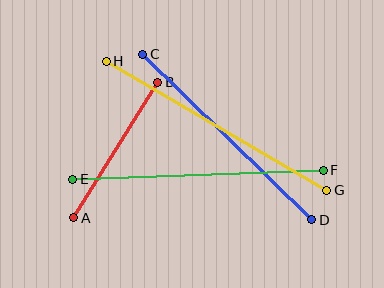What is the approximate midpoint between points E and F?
The midpoint is at approximately (198, 175) pixels.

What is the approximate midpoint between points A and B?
The midpoint is at approximately (116, 150) pixels.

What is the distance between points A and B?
The distance is approximately 160 pixels.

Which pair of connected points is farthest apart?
Points G and H are farthest apart.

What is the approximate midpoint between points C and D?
The midpoint is at approximately (227, 137) pixels.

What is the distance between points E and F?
The distance is approximately 250 pixels.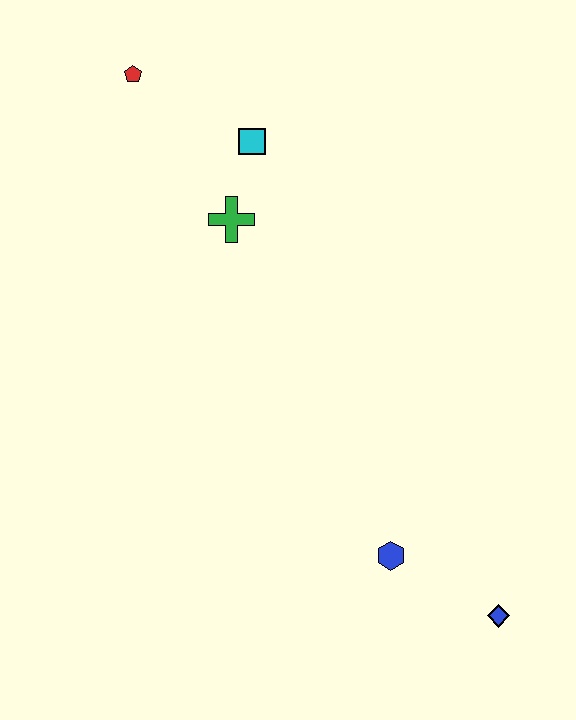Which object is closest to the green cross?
The cyan square is closest to the green cross.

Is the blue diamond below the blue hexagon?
Yes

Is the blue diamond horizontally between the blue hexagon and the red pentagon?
No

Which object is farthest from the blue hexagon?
The red pentagon is farthest from the blue hexagon.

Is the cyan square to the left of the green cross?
No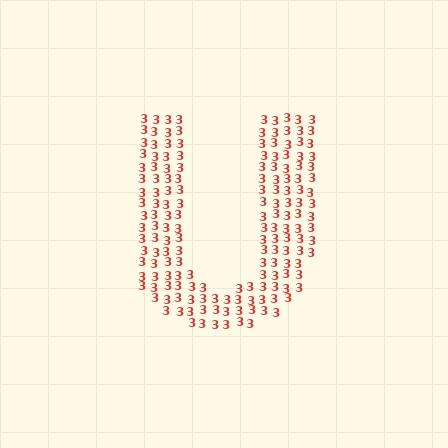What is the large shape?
The large shape is the letter U.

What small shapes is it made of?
It is made of small digit 3's.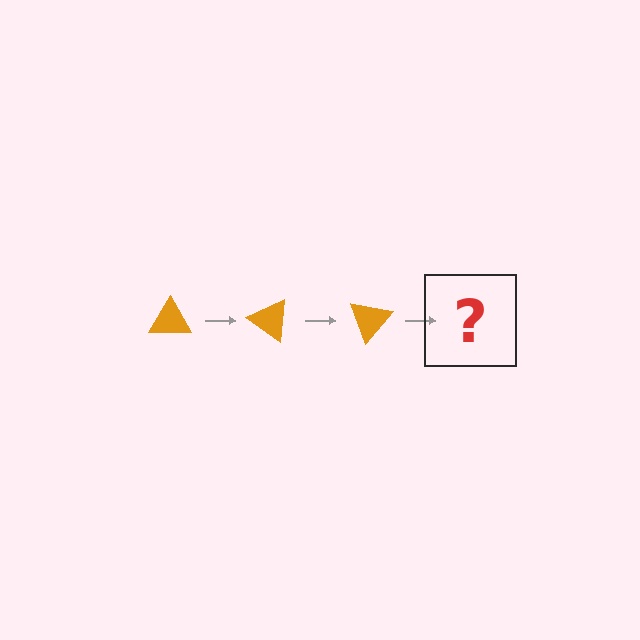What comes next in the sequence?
The next element should be an orange triangle rotated 105 degrees.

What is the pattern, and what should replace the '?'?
The pattern is that the triangle rotates 35 degrees each step. The '?' should be an orange triangle rotated 105 degrees.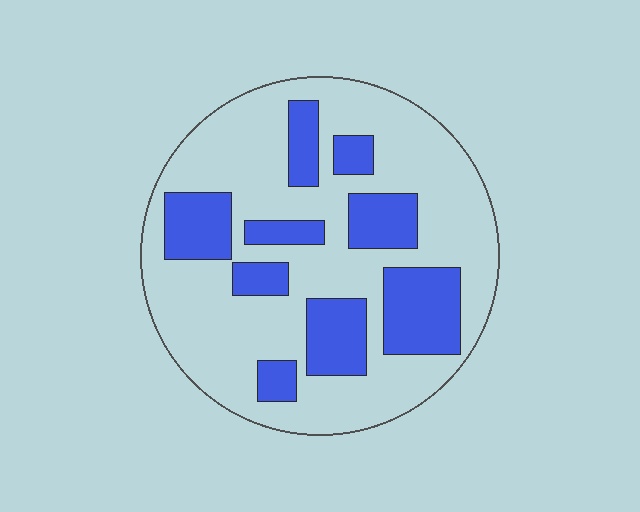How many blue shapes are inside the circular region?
9.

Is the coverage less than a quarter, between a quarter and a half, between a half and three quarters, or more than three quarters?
Between a quarter and a half.